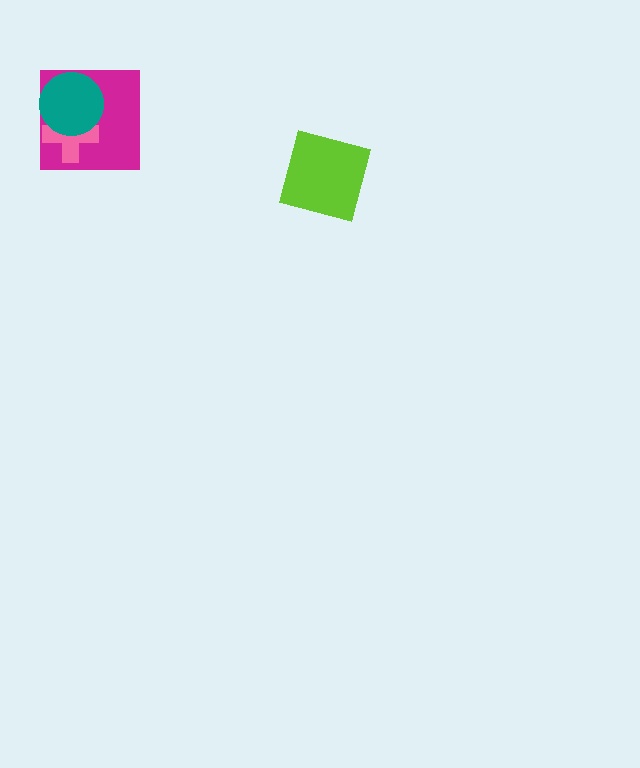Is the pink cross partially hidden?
Yes, it is partially covered by another shape.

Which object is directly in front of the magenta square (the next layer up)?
The pink cross is directly in front of the magenta square.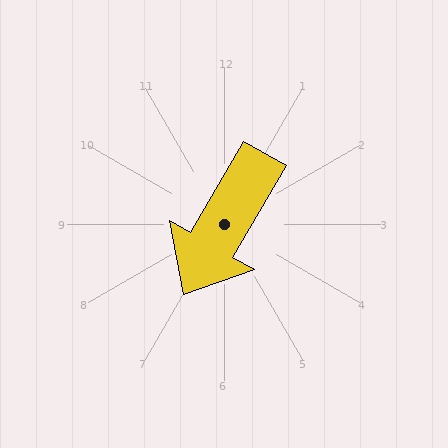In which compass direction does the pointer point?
Southwest.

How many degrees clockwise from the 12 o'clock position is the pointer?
Approximately 210 degrees.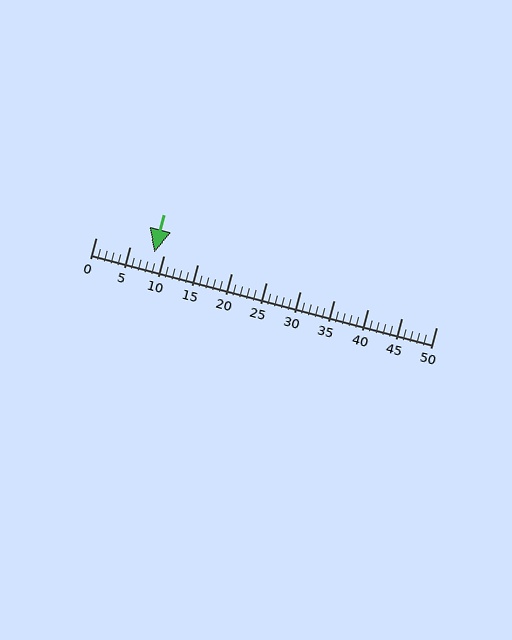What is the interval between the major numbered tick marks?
The major tick marks are spaced 5 units apart.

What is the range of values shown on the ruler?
The ruler shows values from 0 to 50.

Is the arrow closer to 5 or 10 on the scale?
The arrow is closer to 10.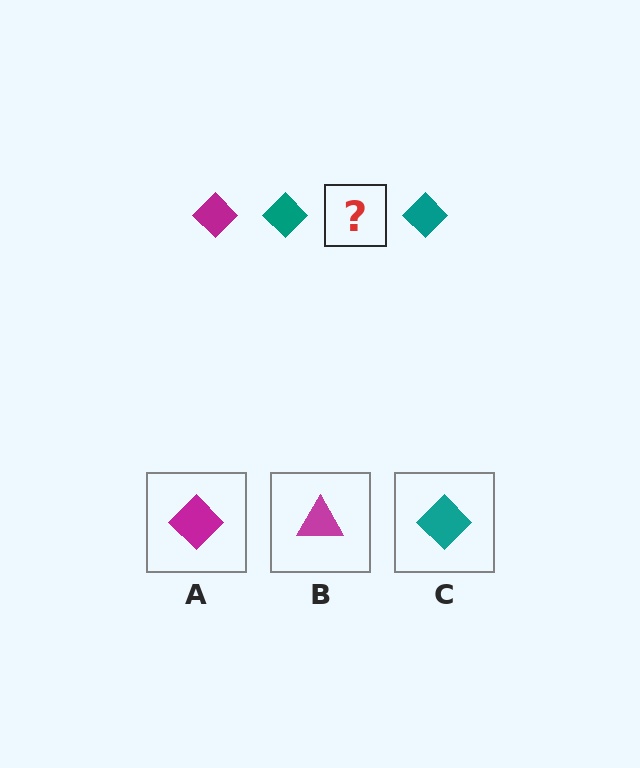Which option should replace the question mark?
Option A.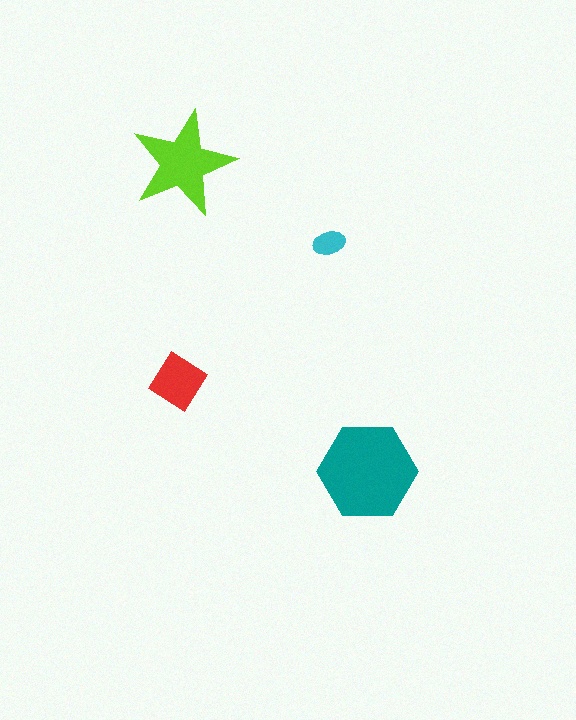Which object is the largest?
The teal hexagon.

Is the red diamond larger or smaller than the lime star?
Smaller.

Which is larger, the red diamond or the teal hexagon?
The teal hexagon.